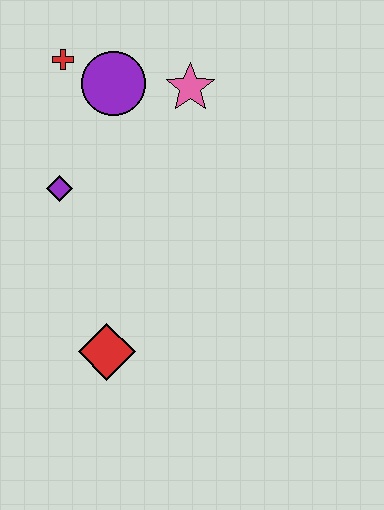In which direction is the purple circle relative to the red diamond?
The purple circle is above the red diamond.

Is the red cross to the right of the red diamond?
No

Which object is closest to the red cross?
The purple circle is closest to the red cross.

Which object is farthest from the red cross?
The red diamond is farthest from the red cross.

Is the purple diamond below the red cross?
Yes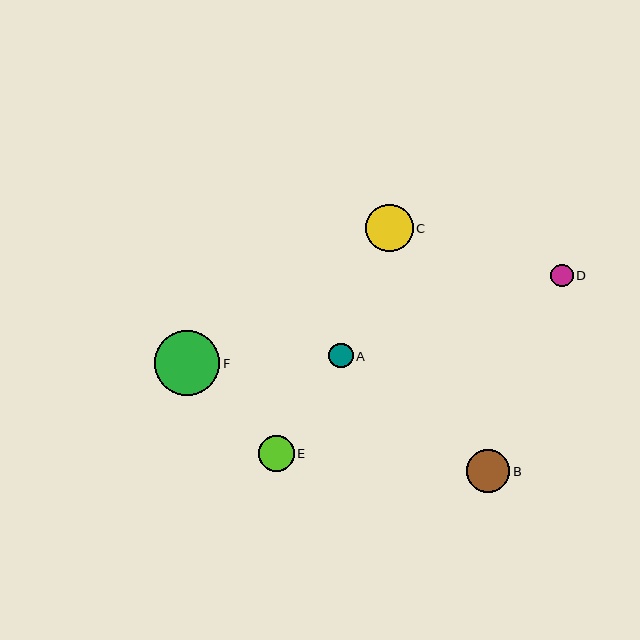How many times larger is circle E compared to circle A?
Circle E is approximately 1.4 times the size of circle A.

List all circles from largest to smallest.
From largest to smallest: F, C, B, E, A, D.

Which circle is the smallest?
Circle D is the smallest with a size of approximately 22 pixels.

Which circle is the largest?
Circle F is the largest with a size of approximately 65 pixels.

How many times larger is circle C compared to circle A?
Circle C is approximately 1.9 times the size of circle A.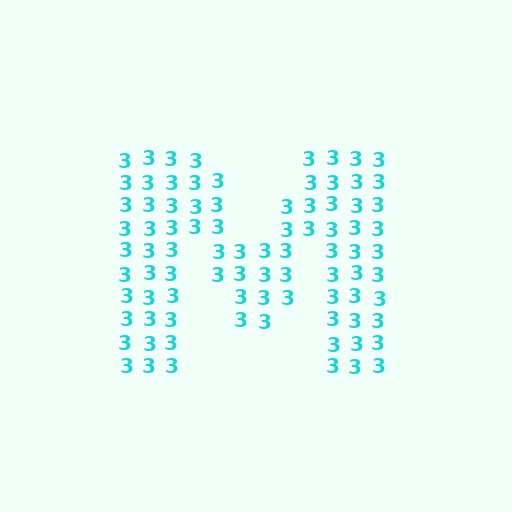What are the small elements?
The small elements are digit 3's.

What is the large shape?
The large shape is the letter M.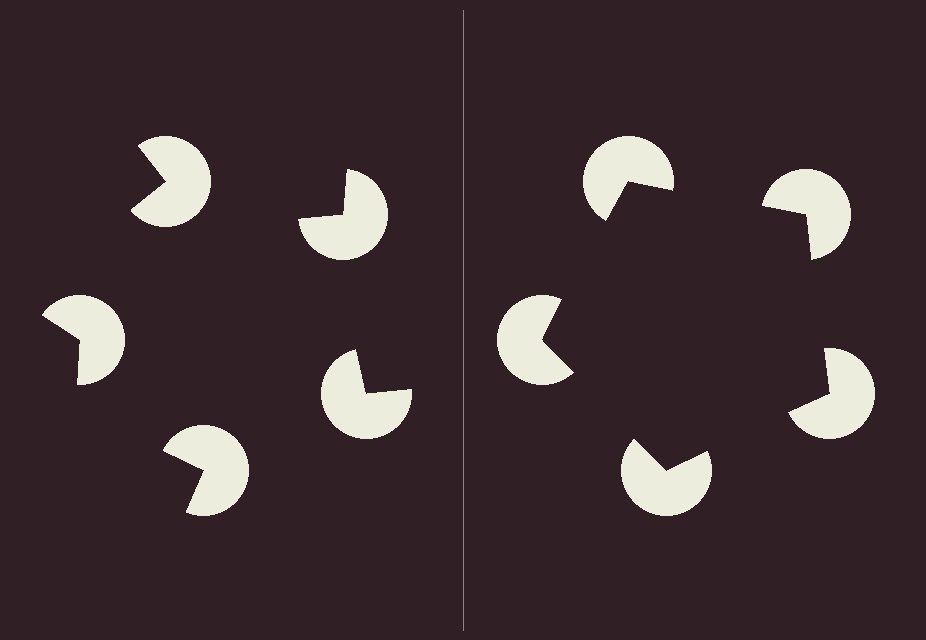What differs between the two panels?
The pac-man discs are positioned identically on both sides; only the wedge orientations differ. On the right they align to a pentagon; on the left they are misaligned.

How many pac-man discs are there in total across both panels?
10 — 5 on each side.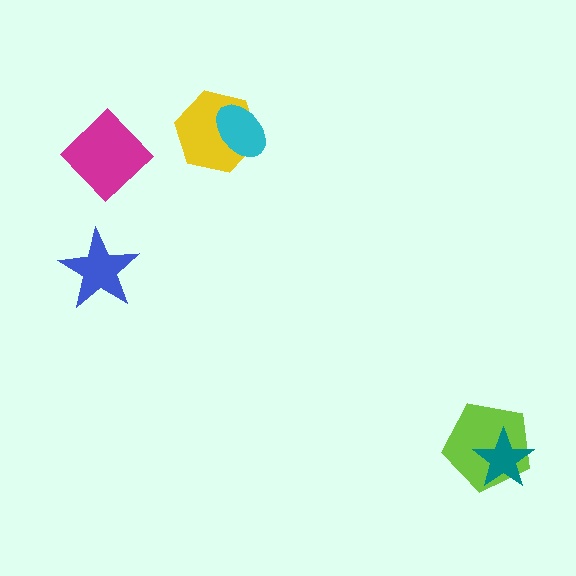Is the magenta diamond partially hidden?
No, no other shape covers it.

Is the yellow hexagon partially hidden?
Yes, it is partially covered by another shape.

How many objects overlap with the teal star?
1 object overlaps with the teal star.